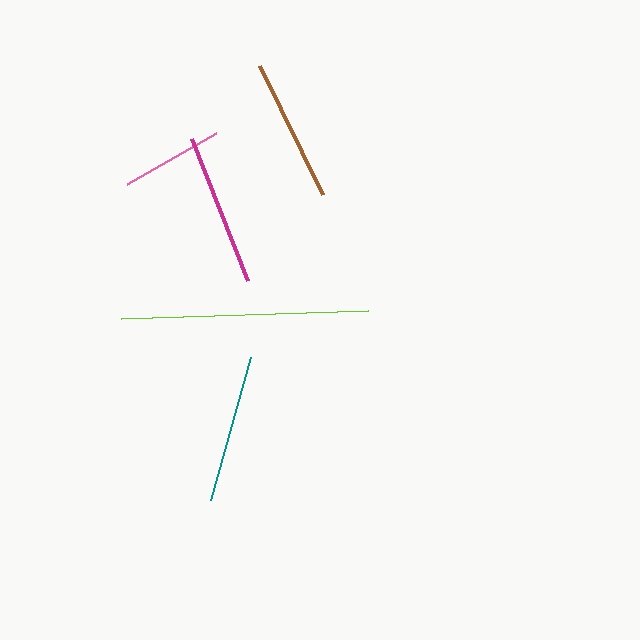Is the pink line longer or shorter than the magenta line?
The magenta line is longer than the pink line.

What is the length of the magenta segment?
The magenta segment is approximately 153 pixels long.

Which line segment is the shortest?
The pink line is the shortest at approximately 102 pixels.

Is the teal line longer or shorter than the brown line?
The teal line is longer than the brown line.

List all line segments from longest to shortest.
From longest to shortest: lime, magenta, teal, brown, pink.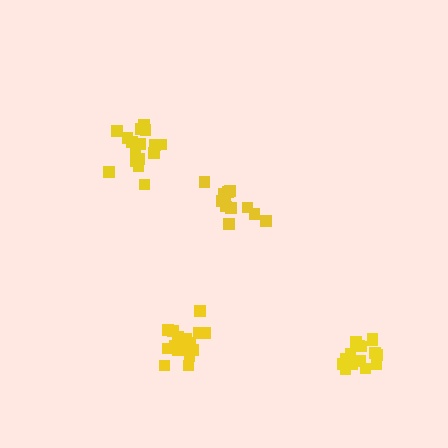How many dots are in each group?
Group 1: 17 dots, Group 2: 16 dots, Group 3: 13 dots, Group 4: 17 dots (63 total).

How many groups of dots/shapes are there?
There are 4 groups.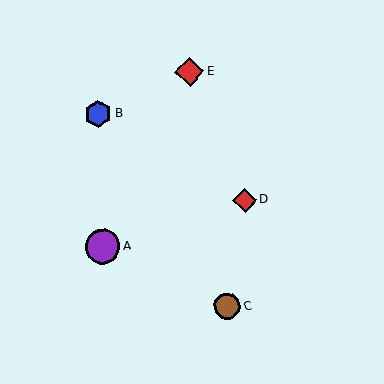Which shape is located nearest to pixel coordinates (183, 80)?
The red diamond (labeled E) at (189, 72) is nearest to that location.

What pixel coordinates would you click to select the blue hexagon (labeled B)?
Click at (98, 114) to select the blue hexagon B.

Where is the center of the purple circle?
The center of the purple circle is at (103, 247).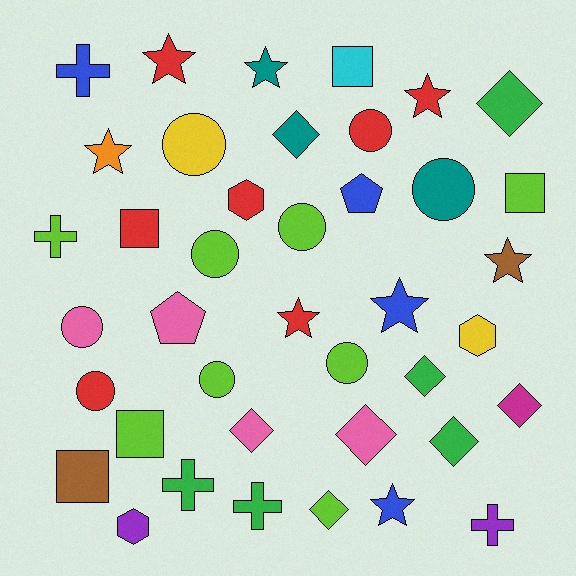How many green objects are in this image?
There are 5 green objects.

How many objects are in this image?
There are 40 objects.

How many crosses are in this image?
There are 5 crosses.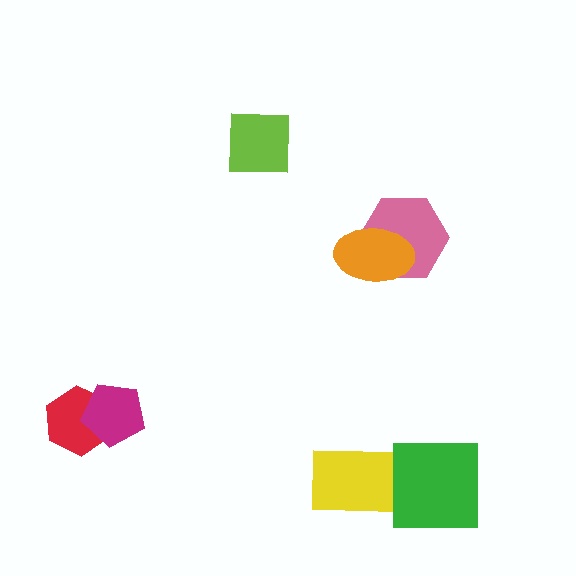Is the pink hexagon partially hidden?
Yes, it is partially covered by another shape.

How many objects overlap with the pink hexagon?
1 object overlaps with the pink hexagon.